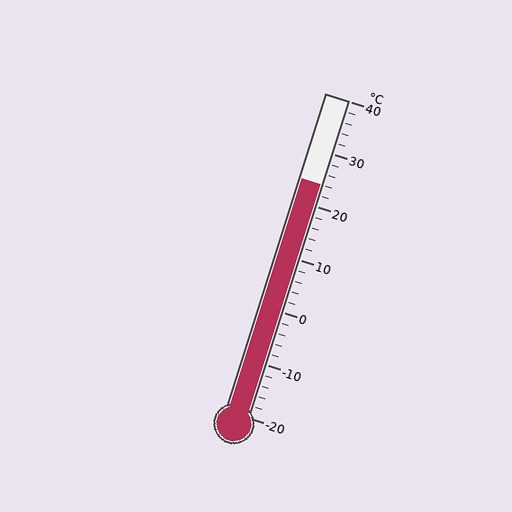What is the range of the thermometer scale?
The thermometer scale ranges from -20°C to 40°C.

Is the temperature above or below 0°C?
The temperature is above 0°C.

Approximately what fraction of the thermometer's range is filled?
The thermometer is filled to approximately 75% of its range.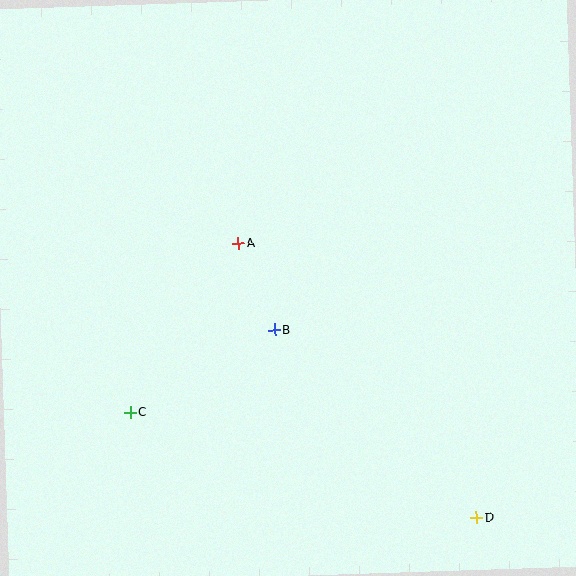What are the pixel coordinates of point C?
Point C is at (130, 412).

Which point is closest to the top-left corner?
Point A is closest to the top-left corner.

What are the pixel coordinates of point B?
Point B is at (274, 330).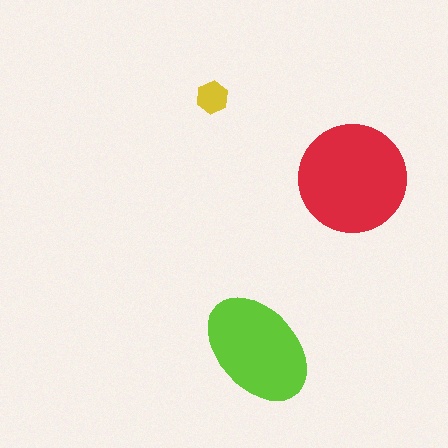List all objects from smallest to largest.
The yellow hexagon, the lime ellipse, the red circle.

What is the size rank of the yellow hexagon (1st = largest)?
3rd.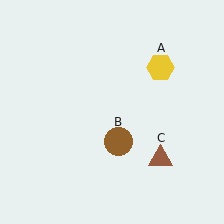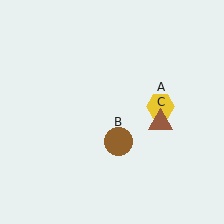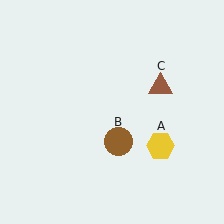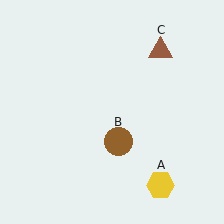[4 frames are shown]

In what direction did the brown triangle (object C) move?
The brown triangle (object C) moved up.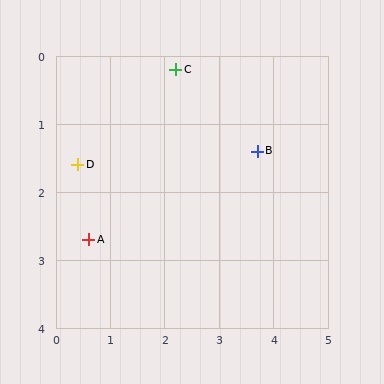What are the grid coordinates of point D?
Point D is at approximately (0.4, 1.6).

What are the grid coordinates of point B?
Point B is at approximately (3.7, 1.4).